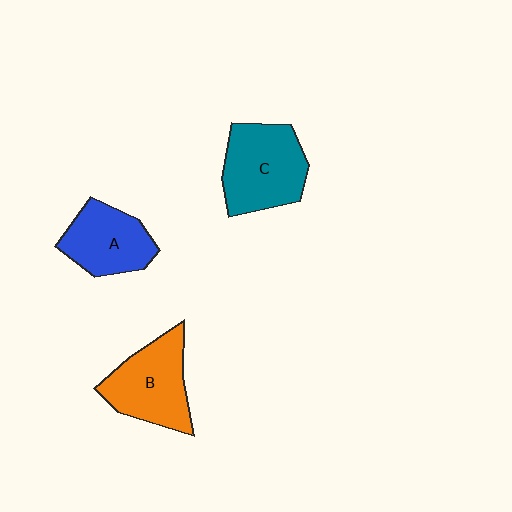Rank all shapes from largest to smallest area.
From largest to smallest: C (teal), B (orange), A (blue).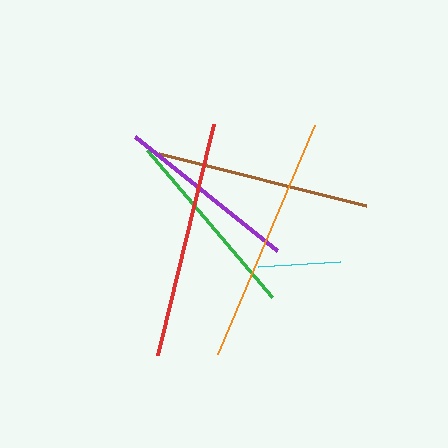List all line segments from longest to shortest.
From longest to shortest: orange, red, brown, green, purple, cyan.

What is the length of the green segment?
The green segment is approximately 193 pixels long.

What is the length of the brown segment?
The brown segment is approximately 213 pixels long.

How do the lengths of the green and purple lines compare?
The green and purple lines are approximately the same length.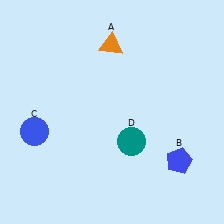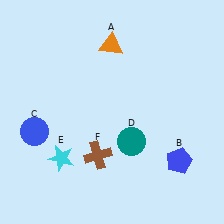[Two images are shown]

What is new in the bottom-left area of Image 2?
A cyan star (E) was added in the bottom-left area of Image 2.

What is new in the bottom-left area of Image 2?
A brown cross (F) was added in the bottom-left area of Image 2.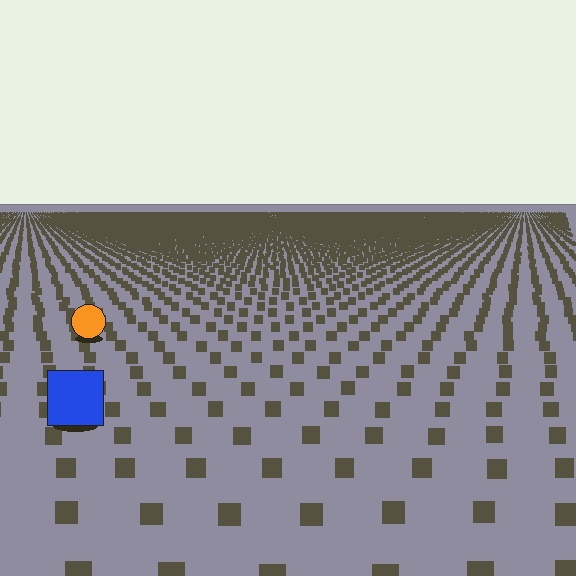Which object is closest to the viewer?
The blue square is closest. The texture marks near it are larger and more spread out.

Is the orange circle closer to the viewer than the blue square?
No. The blue square is closer — you can tell from the texture gradient: the ground texture is coarser near it.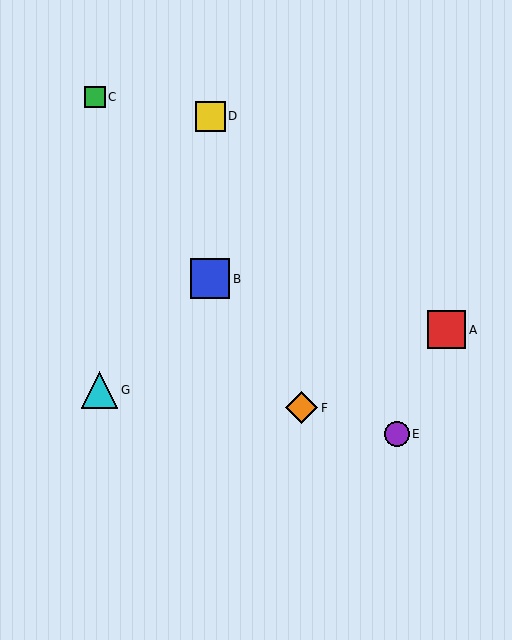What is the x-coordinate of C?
Object C is at x≈95.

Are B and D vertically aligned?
Yes, both are at x≈210.